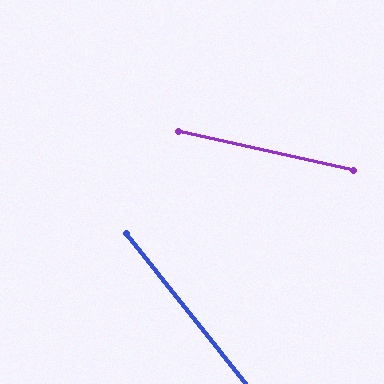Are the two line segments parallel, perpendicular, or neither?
Neither parallel nor perpendicular — they differ by about 39°.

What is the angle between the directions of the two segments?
Approximately 39 degrees.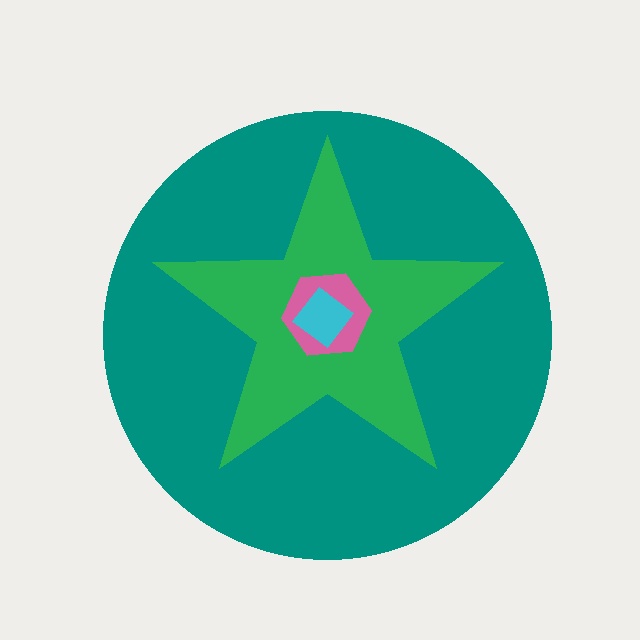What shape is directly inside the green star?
The pink hexagon.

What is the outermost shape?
The teal circle.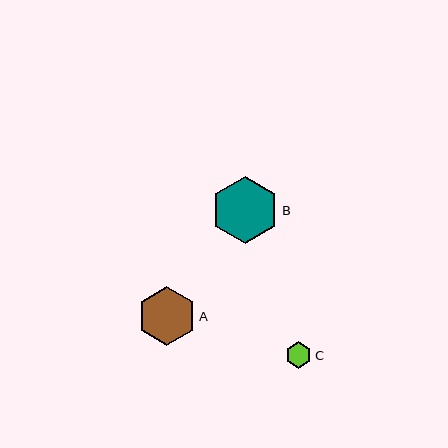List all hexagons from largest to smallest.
From largest to smallest: B, A, C.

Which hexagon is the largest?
Hexagon B is the largest with a size of approximately 67 pixels.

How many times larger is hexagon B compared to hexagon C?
Hexagon B is approximately 2.6 times the size of hexagon C.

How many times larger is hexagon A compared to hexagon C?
Hexagon A is approximately 2.2 times the size of hexagon C.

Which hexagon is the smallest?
Hexagon C is the smallest with a size of approximately 26 pixels.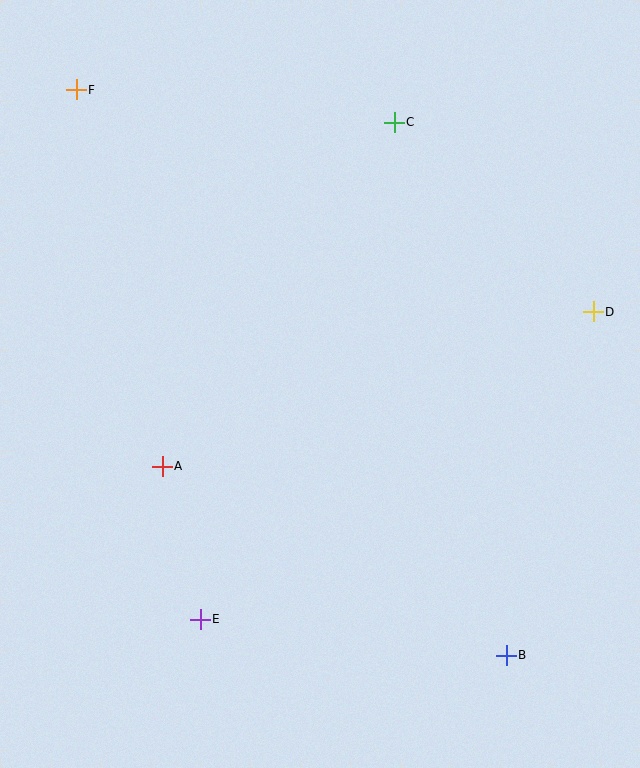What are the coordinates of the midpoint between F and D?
The midpoint between F and D is at (335, 201).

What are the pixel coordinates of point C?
Point C is at (394, 122).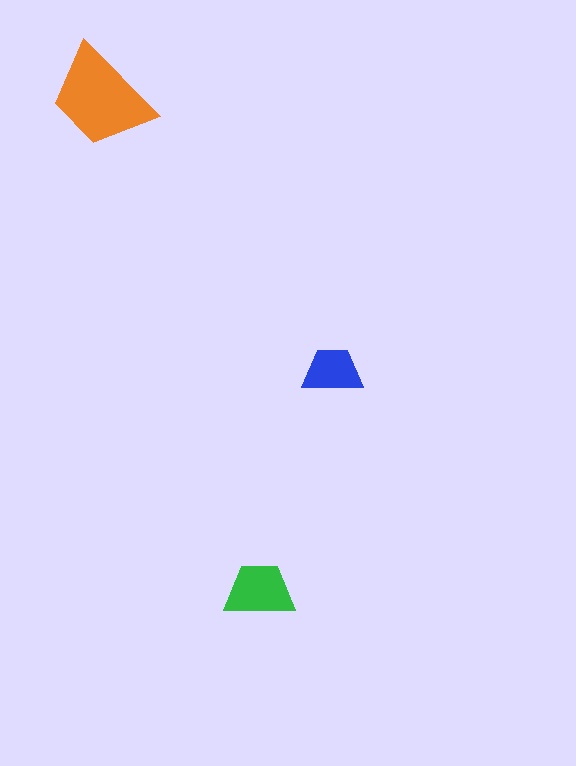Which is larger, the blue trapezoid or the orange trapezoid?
The orange one.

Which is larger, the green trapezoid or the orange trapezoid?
The orange one.